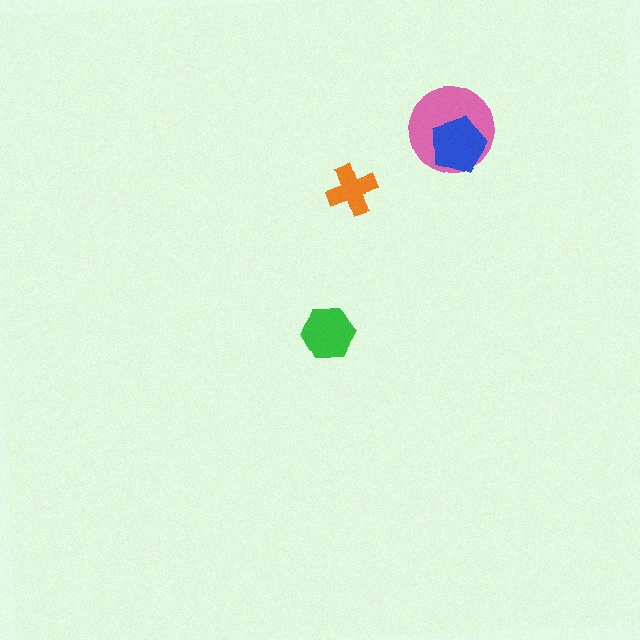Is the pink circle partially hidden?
Yes, it is partially covered by another shape.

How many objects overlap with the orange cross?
0 objects overlap with the orange cross.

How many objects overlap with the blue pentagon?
1 object overlaps with the blue pentagon.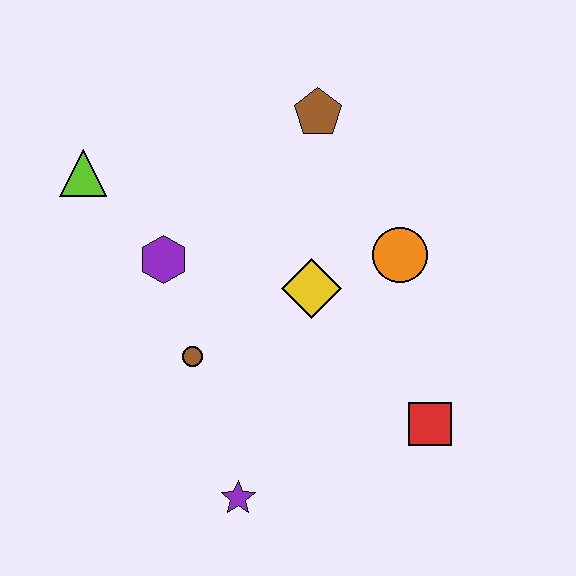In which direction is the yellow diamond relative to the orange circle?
The yellow diamond is to the left of the orange circle.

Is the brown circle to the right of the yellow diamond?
No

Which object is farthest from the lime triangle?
The red square is farthest from the lime triangle.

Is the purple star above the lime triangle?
No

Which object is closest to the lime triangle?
The purple hexagon is closest to the lime triangle.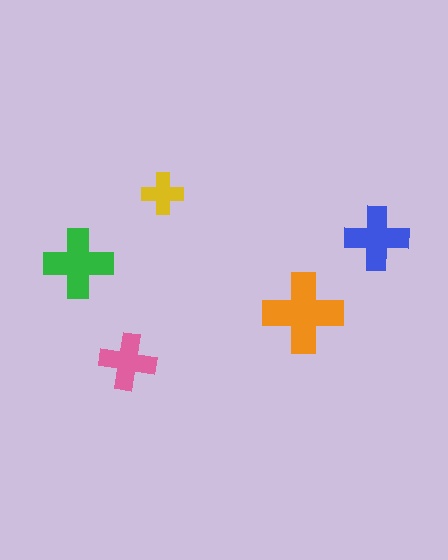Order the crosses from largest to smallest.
the orange one, the green one, the blue one, the pink one, the yellow one.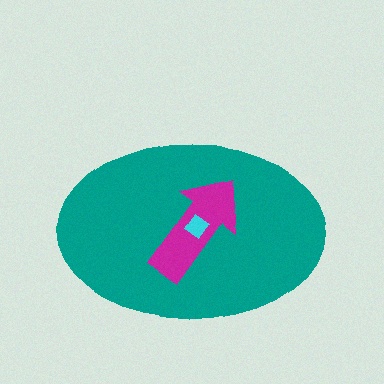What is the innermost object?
The cyan diamond.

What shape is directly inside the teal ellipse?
The magenta arrow.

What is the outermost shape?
The teal ellipse.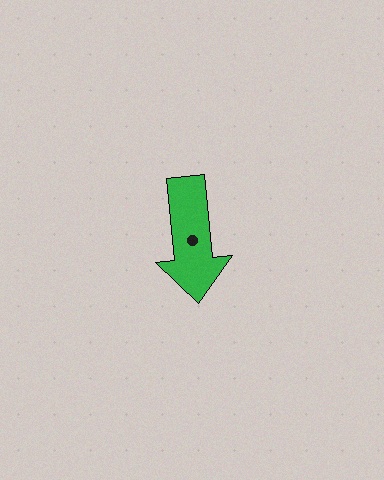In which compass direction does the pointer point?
South.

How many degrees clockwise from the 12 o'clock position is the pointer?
Approximately 174 degrees.